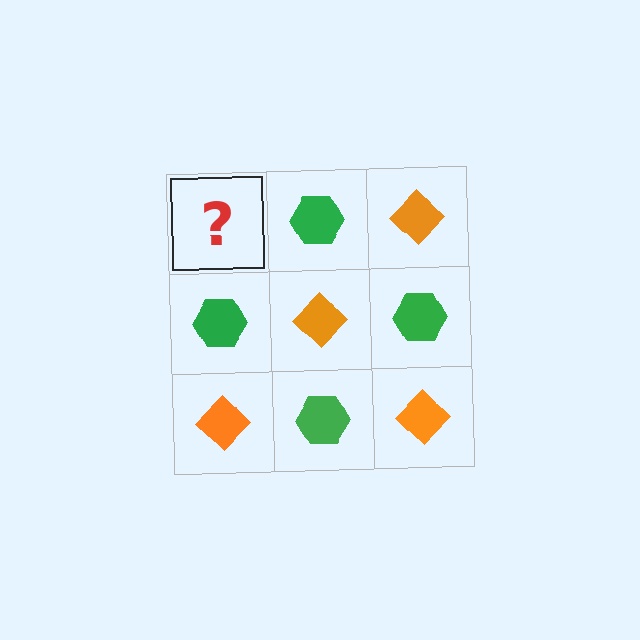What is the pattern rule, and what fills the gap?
The rule is that it alternates orange diamond and green hexagon in a checkerboard pattern. The gap should be filled with an orange diamond.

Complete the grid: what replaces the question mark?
The question mark should be replaced with an orange diamond.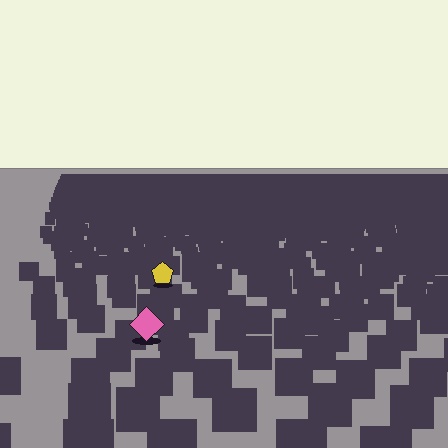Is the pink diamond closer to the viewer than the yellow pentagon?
Yes. The pink diamond is closer — you can tell from the texture gradient: the ground texture is coarser near it.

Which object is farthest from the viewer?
The yellow pentagon is farthest from the viewer. It appears smaller and the ground texture around it is denser.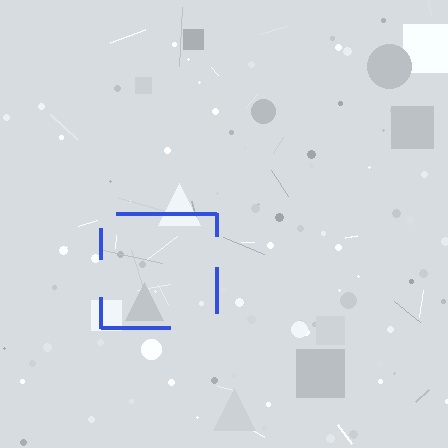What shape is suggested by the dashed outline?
The dashed outline suggests a square.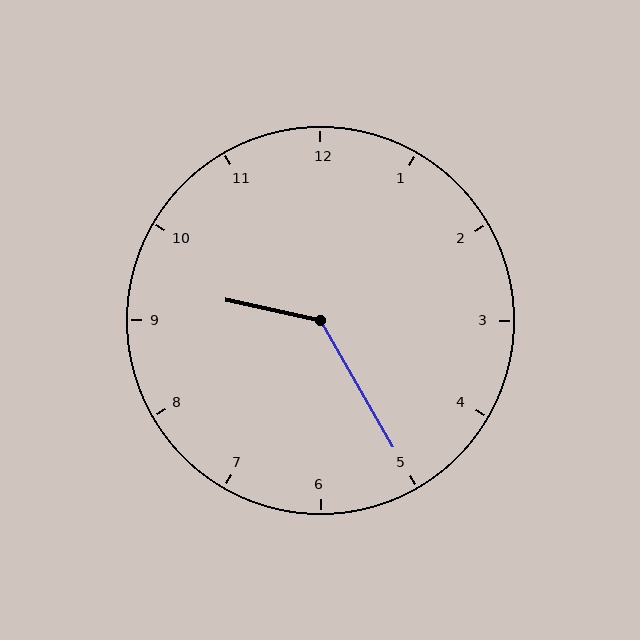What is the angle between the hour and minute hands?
Approximately 132 degrees.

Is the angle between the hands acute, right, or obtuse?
It is obtuse.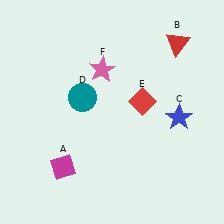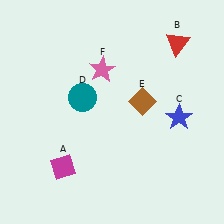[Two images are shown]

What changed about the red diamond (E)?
In Image 1, E is red. In Image 2, it changed to brown.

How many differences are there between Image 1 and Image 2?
There is 1 difference between the two images.